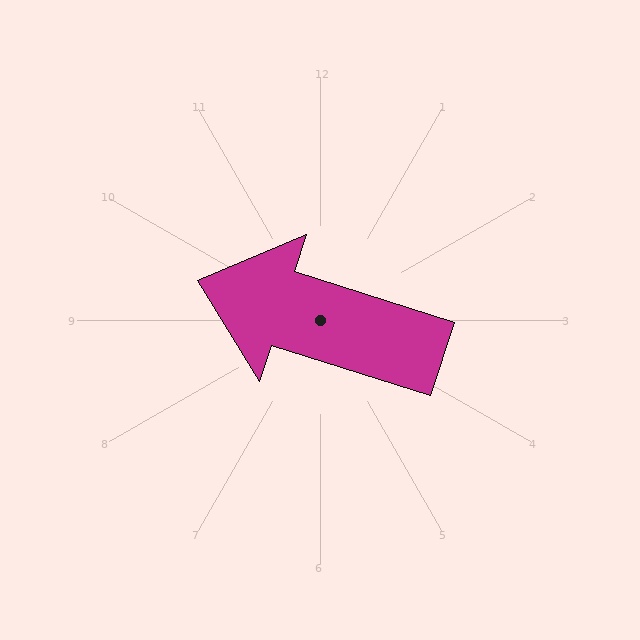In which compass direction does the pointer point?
West.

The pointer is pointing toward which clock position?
Roughly 10 o'clock.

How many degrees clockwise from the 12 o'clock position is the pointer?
Approximately 288 degrees.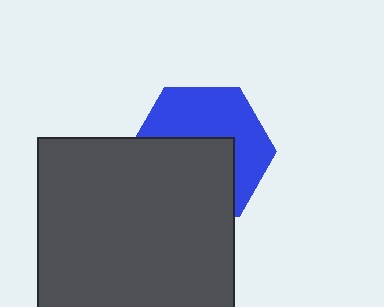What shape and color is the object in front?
The object in front is a dark gray rectangle.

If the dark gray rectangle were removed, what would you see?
You would see the complete blue hexagon.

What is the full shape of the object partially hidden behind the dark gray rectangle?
The partially hidden object is a blue hexagon.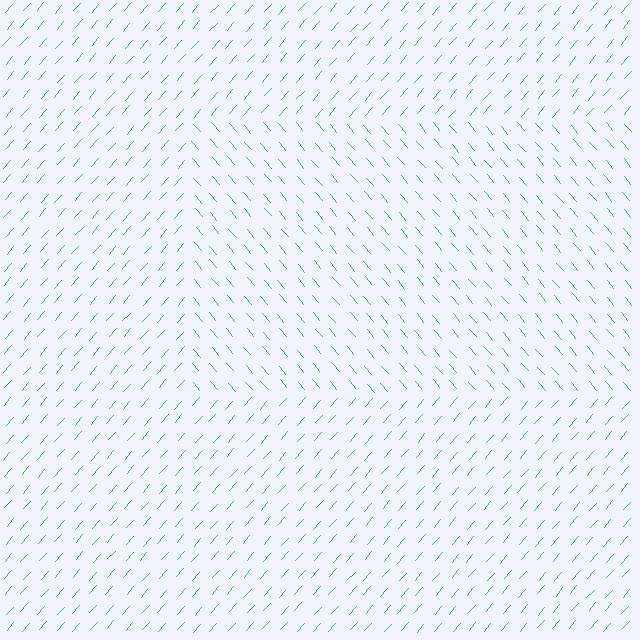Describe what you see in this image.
The image is filled with small green line segments. A rectangle region in the image has lines oriented differently from the surrounding lines, creating a visible texture boundary.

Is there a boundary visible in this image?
Yes, there is a texture boundary formed by a change in line orientation.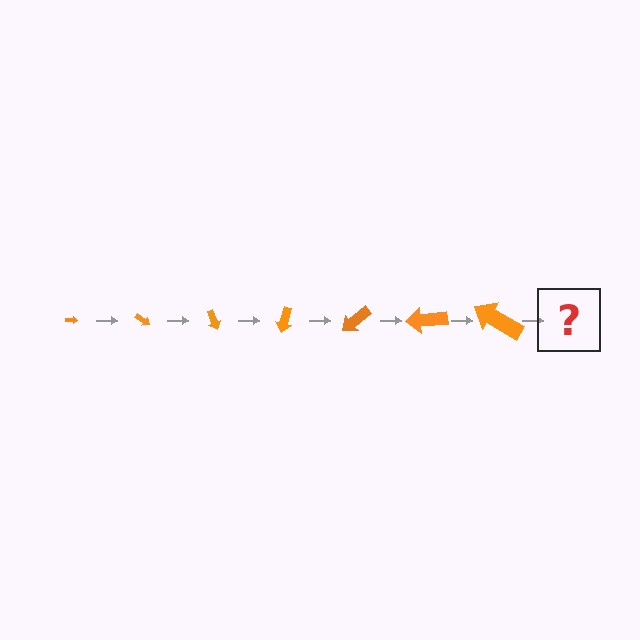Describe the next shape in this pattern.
It should be an arrow, larger than the previous one and rotated 245 degrees from the start.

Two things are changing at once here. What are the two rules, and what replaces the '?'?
The two rules are that the arrow grows larger each step and it rotates 35 degrees each step. The '?' should be an arrow, larger than the previous one and rotated 245 degrees from the start.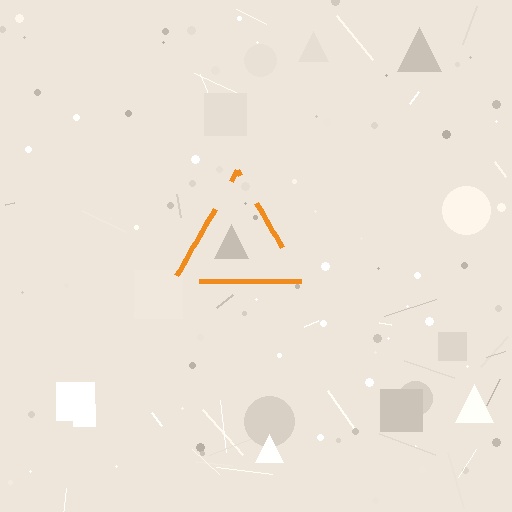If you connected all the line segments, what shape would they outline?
They would outline a triangle.